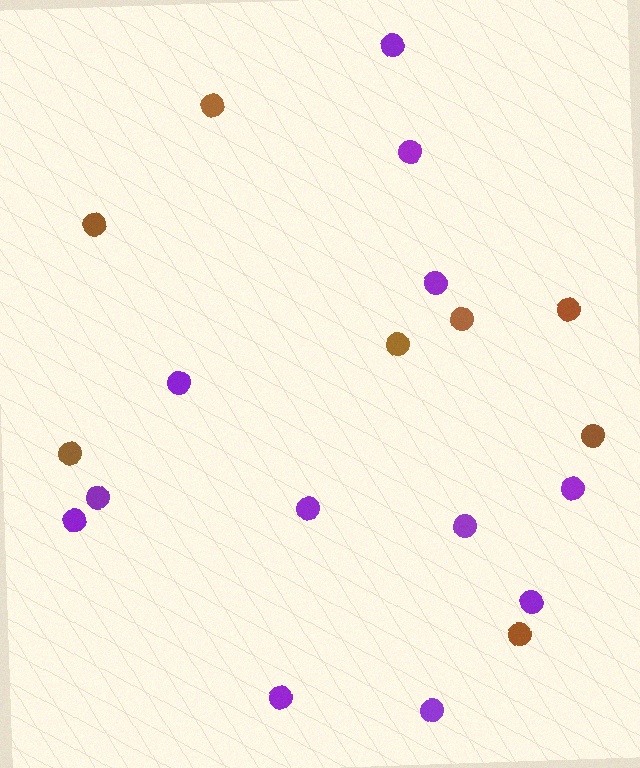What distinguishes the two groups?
There are 2 groups: one group of purple circles (12) and one group of brown circles (8).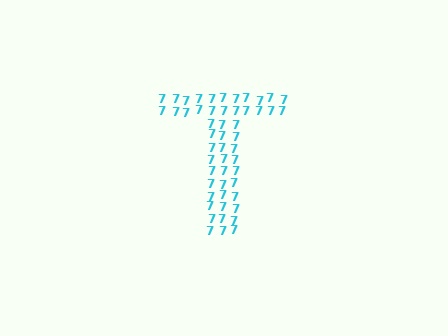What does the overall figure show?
The overall figure shows the letter T.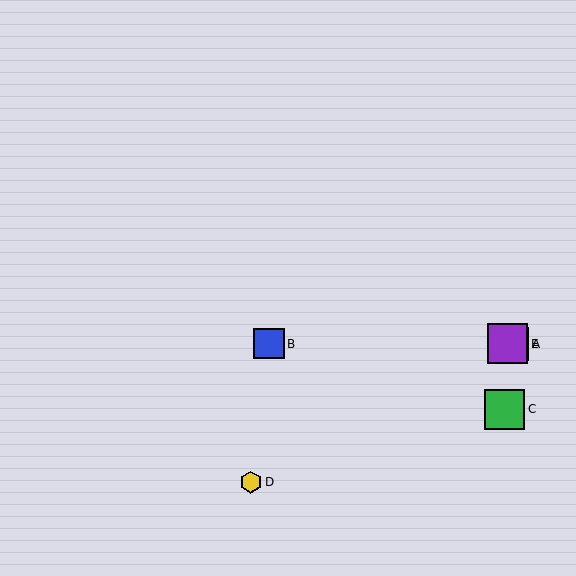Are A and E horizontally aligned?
Yes, both are at y≈344.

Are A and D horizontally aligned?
No, A is at y≈344 and D is at y≈482.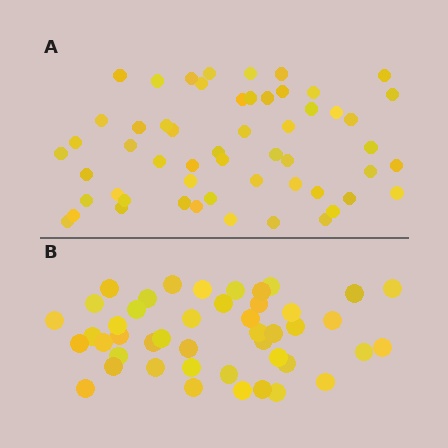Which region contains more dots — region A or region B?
Region A (the top region) has more dots.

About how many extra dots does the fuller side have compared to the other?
Region A has roughly 10 or so more dots than region B.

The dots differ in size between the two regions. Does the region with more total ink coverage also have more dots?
No. Region B has more total ink coverage because its dots are larger, but region A actually contains more individual dots. Total area can be misleading — the number of items is what matters here.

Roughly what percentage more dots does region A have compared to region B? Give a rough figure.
About 20% more.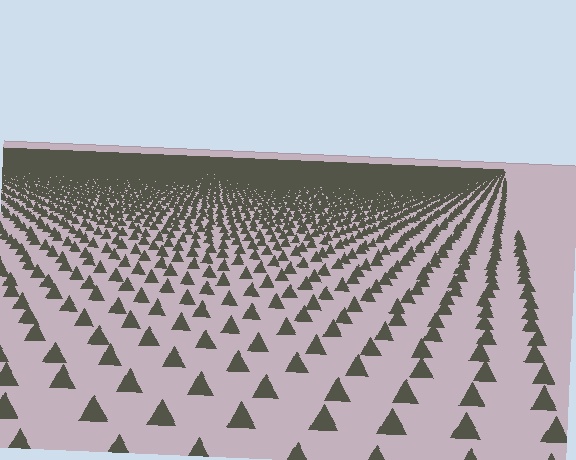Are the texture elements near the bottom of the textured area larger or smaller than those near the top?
Larger. Near the bottom, elements are closer to the viewer and appear at a bigger on-screen size.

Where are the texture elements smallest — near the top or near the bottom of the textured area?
Near the top.